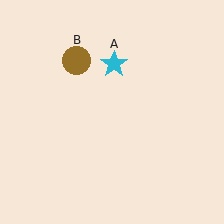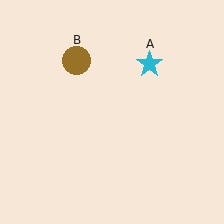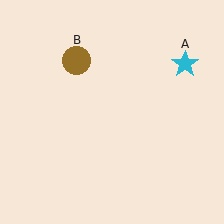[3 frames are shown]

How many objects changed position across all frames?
1 object changed position: cyan star (object A).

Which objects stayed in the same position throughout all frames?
Brown circle (object B) remained stationary.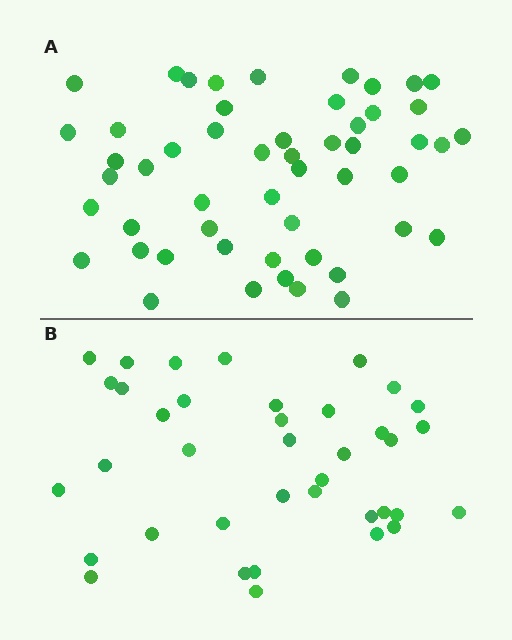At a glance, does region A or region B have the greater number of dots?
Region A (the top region) has more dots.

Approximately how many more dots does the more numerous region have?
Region A has approximately 15 more dots than region B.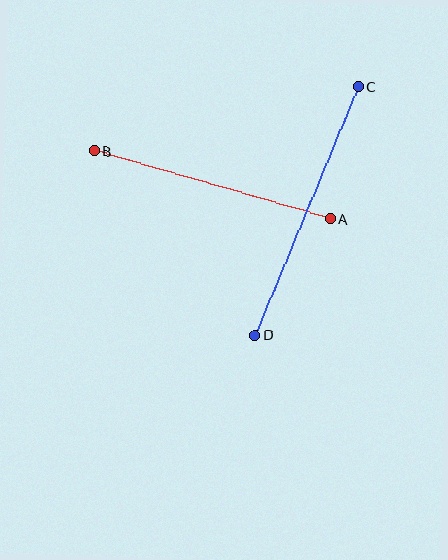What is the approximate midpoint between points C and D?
The midpoint is at approximately (307, 211) pixels.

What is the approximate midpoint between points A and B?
The midpoint is at approximately (212, 185) pixels.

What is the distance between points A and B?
The distance is approximately 245 pixels.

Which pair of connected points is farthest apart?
Points C and D are farthest apart.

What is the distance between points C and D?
The distance is approximately 269 pixels.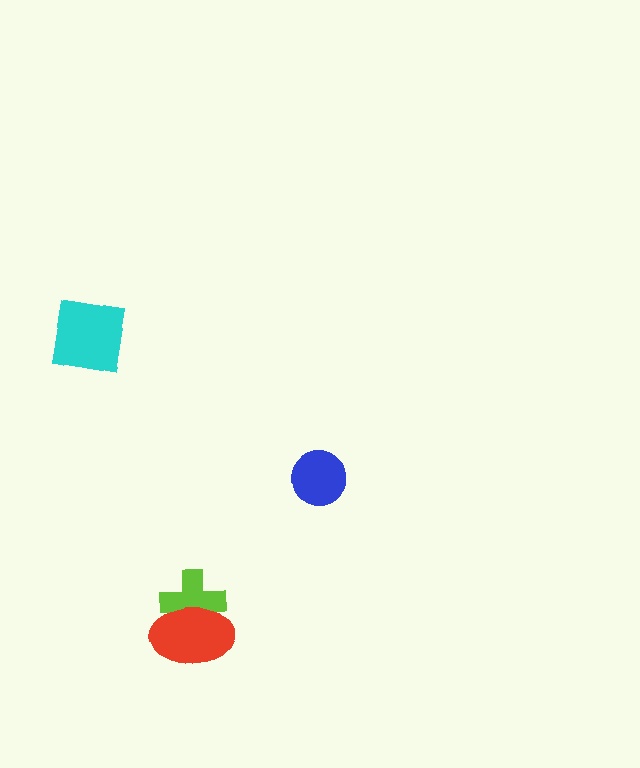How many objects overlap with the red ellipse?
1 object overlaps with the red ellipse.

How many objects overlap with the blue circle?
0 objects overlap with the blue circle.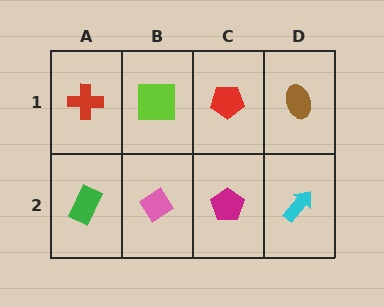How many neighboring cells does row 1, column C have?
3.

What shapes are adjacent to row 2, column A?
A red cross (row 1, column A), a pink diamond (row 2, column B).